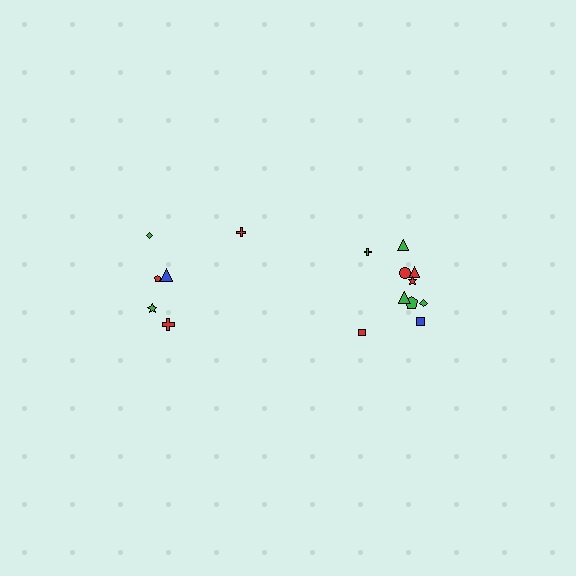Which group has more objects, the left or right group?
The right group.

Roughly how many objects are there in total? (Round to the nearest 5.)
Roughly 15 objects in total.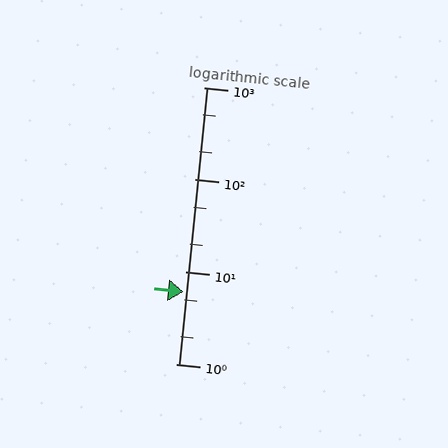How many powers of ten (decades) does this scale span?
The scale spans 3 decades, from 1 to 1000.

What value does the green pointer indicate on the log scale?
The pointer indicates approximately 6.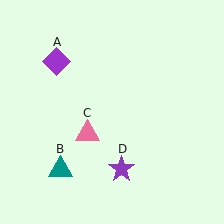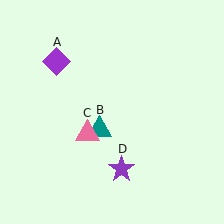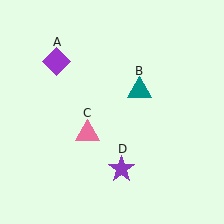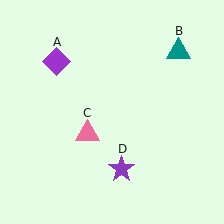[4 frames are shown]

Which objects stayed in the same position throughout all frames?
Purple diamond (object A) and pink triangle (object C) and purple star (object D) remained stationary.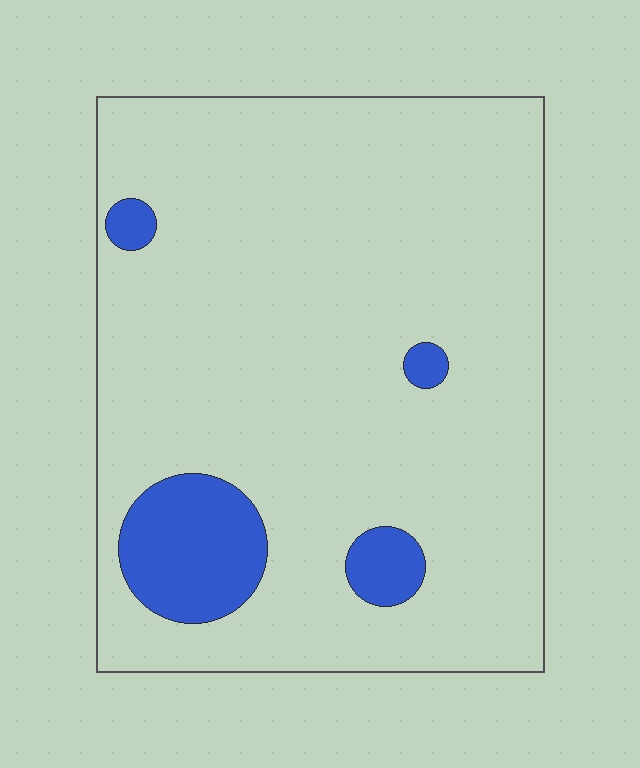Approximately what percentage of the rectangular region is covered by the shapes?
Approximately 10%.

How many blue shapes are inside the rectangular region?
4.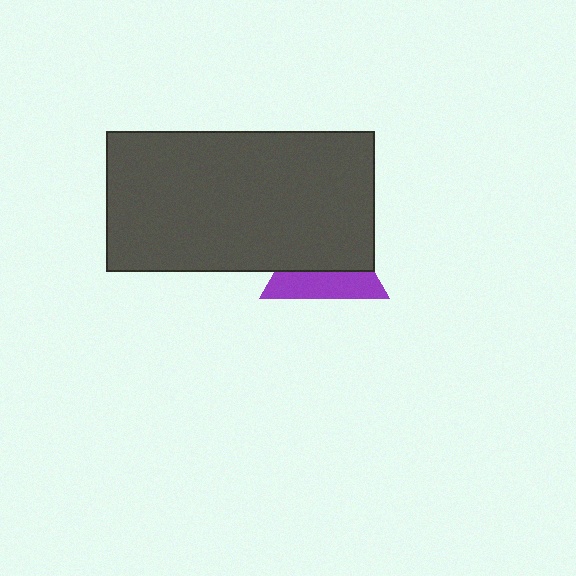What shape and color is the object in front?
The object in front is a dark gray rectangle.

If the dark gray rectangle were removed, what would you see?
You would see the complete purple triangle.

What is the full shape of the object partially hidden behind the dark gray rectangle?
The partially hidden object is a purple triangle.